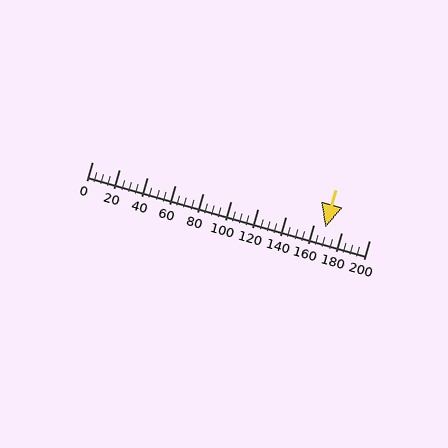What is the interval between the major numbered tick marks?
The major tick marks are spaced 20 units apart.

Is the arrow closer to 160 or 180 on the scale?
The arrow is closer to 160.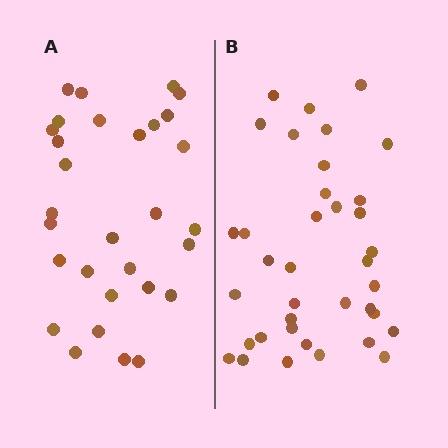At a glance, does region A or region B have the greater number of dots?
Region B (the right region) has more dots.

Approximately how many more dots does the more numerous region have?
Region B has roughly 8 or so more dots than region A.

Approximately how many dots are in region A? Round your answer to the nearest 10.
About 30 dots.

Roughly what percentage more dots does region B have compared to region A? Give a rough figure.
About 25% more.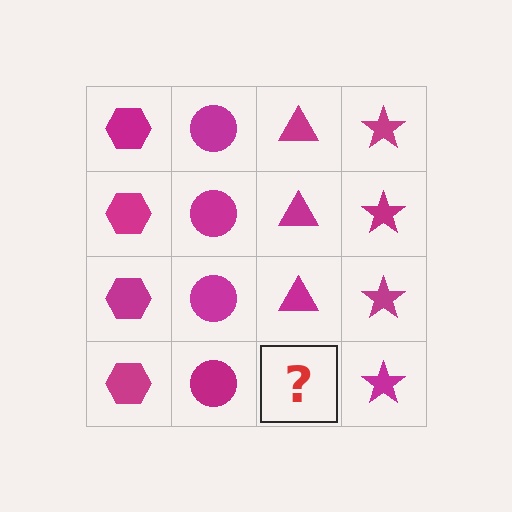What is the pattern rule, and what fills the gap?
The rule is that each column has a consistent shape. The gap should be filled with a magenta triangle.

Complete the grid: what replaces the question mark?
The question mark should be replaced with a magenta triangle.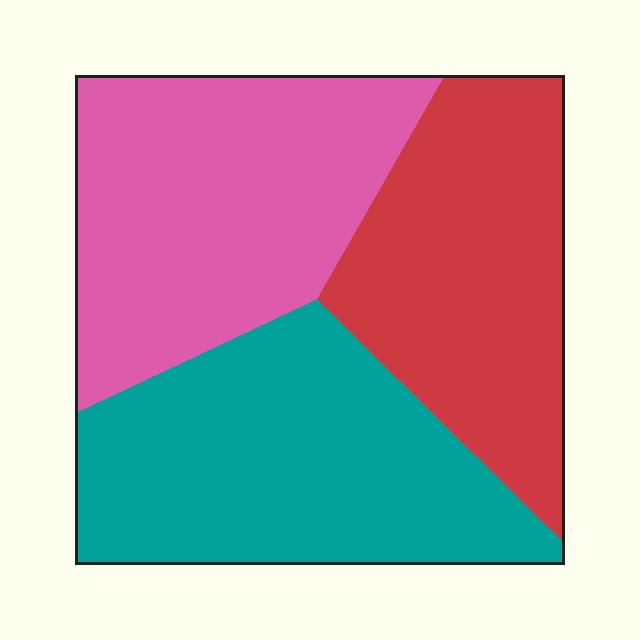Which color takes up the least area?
Red, at roughly 30%.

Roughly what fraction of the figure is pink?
Pink covers 34% of the figure.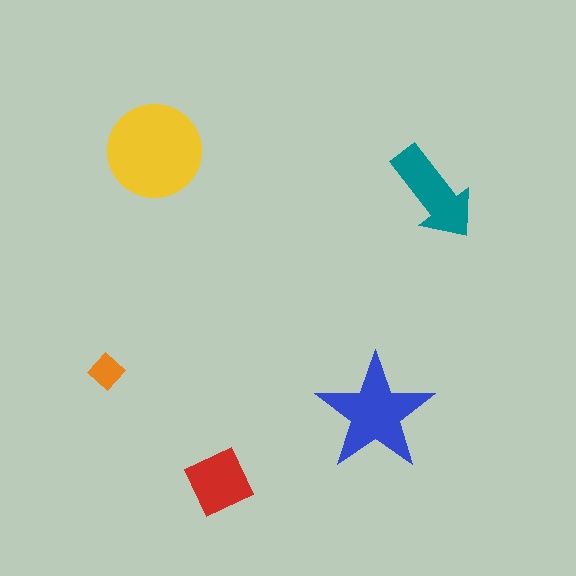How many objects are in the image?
There are 5 objects in the image.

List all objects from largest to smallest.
The yellow circle, the blue star, the teal arrow, the red square, the orange diamond.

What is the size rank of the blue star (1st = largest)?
2nd.